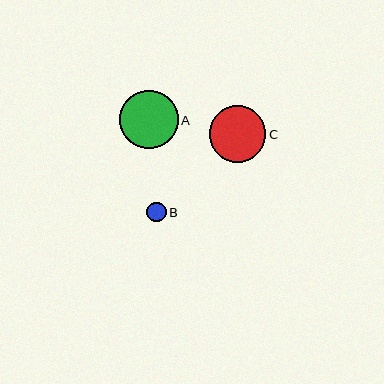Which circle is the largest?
Circle A is the largest with a size of approximately 58 pixels.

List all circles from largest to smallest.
From largest to smallest: A, C, B.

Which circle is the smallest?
Circle B is the smallest with a size of approximately 19 pixels.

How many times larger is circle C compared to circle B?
Circle C is approximately 2.9 times the size of circle B.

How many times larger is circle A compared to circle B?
Circle A is approximately 3.0 times the size of circle B.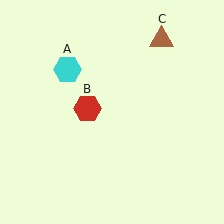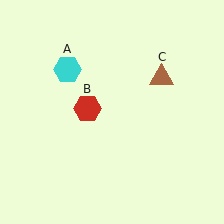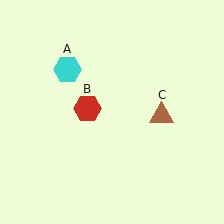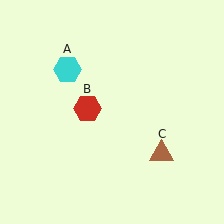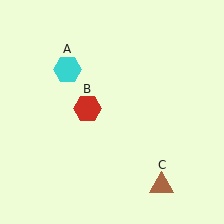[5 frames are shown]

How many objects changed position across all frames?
1 object changed position: brown triangle (object C).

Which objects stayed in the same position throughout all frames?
Cyan hexagon (object A) and red hexagon (object B) remained stationary.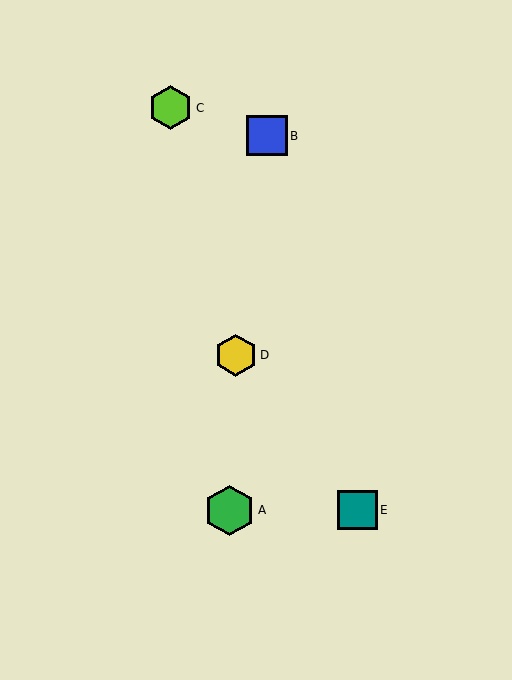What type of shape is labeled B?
Shape B is a blue square.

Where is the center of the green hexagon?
The center of the green hexagon is at (230, 510).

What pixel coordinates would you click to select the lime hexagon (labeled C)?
Click at (171, 108) to select the lime hexagon C.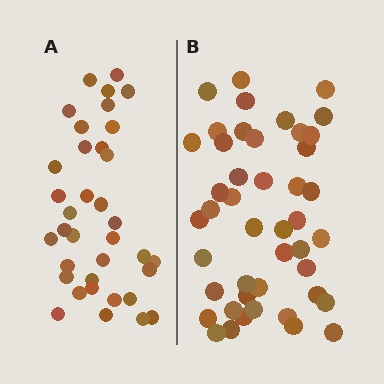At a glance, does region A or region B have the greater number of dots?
Region B (the right region) has more dots.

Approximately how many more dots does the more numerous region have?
Region B has roughly 8 or so more dots than region A.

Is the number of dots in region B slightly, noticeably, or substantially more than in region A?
Region B has noticeably more, but not dramatically so. The ratio is roughly 1.2 to 1.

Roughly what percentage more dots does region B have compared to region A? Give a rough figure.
About 25% more.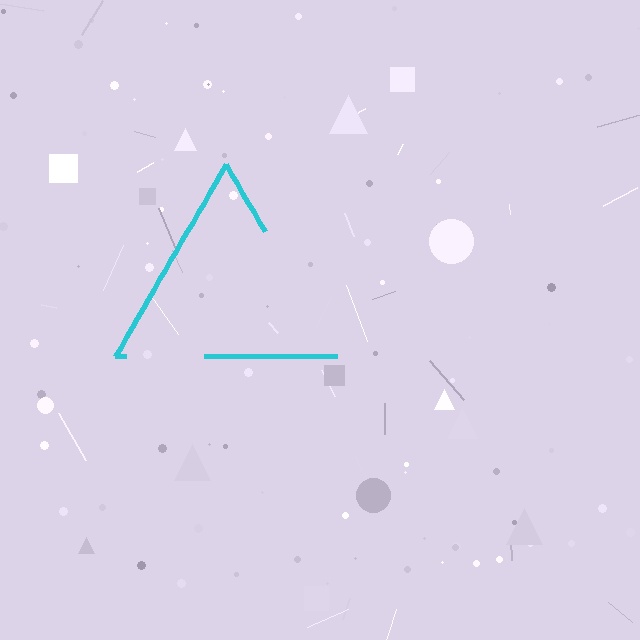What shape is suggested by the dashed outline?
The dashed outline suggests a triangle.